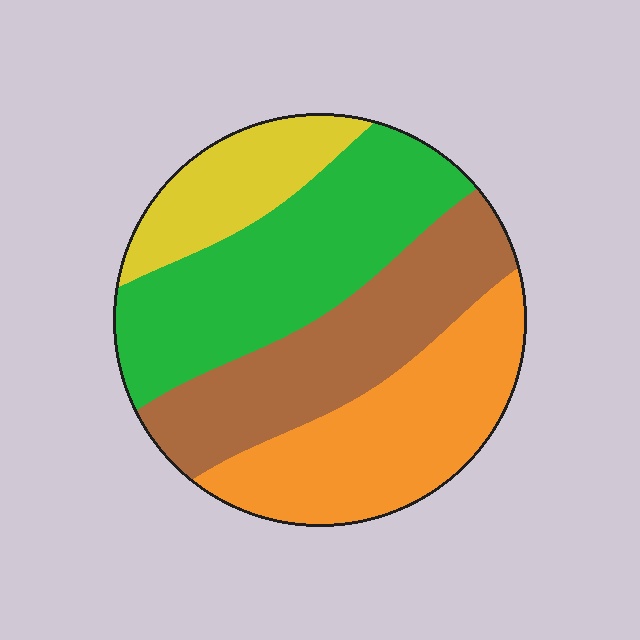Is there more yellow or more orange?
Orange.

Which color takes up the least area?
Yellow, at roughly 15%.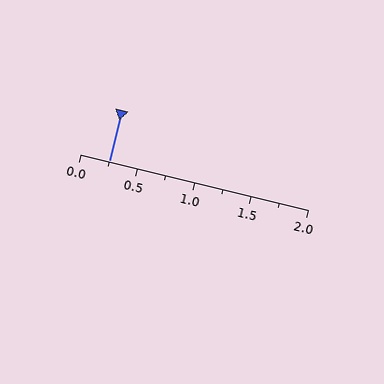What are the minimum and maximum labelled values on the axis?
The axis runs from 0.0 to 2.0.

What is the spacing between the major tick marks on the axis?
The major ticks are spaced 0.5 apart.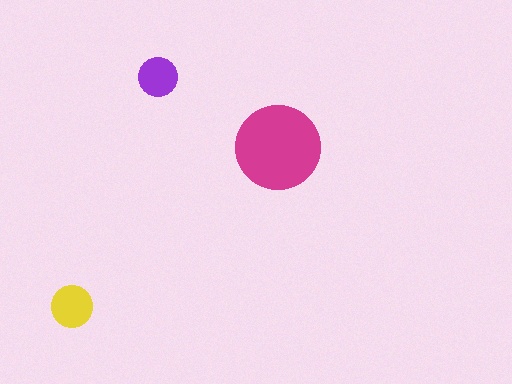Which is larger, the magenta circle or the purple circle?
The magenta one.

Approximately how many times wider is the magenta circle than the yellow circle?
About 2 times wider.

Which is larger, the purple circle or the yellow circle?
The yellow one.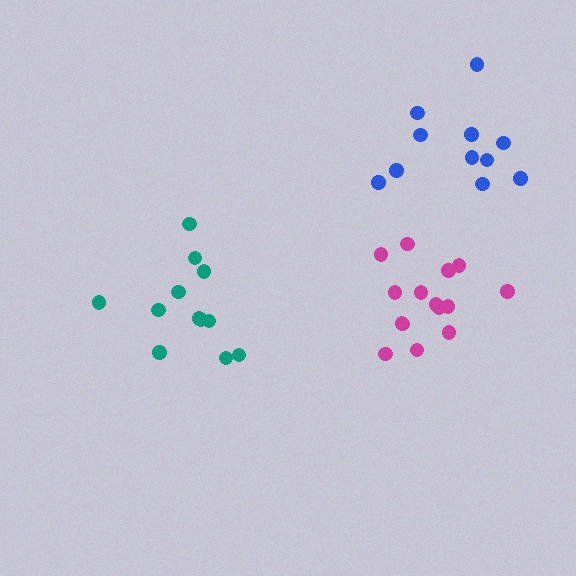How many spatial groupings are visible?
There are 3 spatial groupings.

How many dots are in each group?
Group 1: 11 dots, Group 2: 12 dots, Group 3: 15 dots (38 total).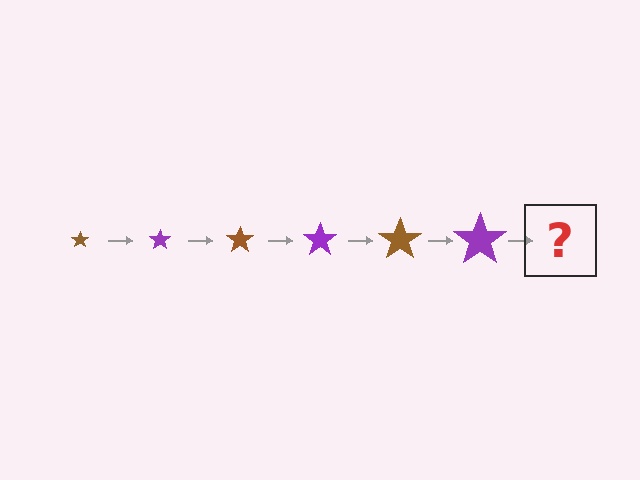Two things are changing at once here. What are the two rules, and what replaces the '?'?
The two rules are that the star grows larger each step and the color cycles through brown and purple. The '?' should be a brown star, larger than the previous one.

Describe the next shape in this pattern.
It should be a brown star, larger than the previous one.